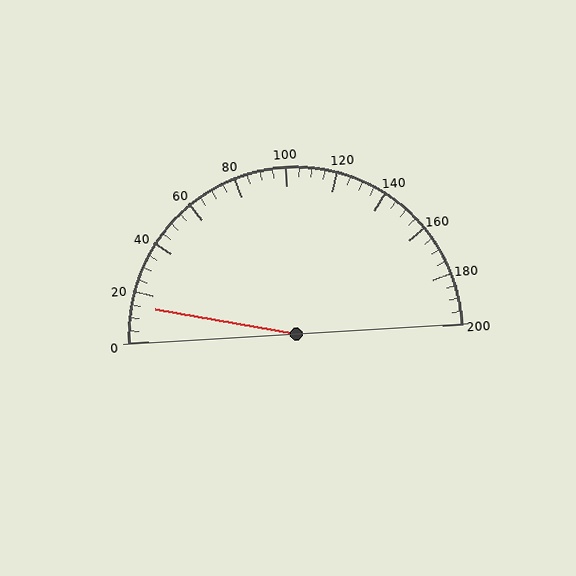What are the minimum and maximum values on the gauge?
The gauge ranges from 0 to 200.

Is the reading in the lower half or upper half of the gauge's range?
The reading is in the lower half of the range (0 to 200).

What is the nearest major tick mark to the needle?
The nearest major tick mark is 20.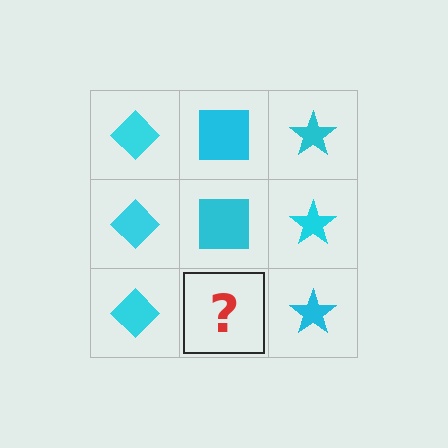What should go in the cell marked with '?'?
The missing cell should contain a cyan square.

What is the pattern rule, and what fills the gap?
The rule is that each column has a consistent shape. The gap should be filled with a cyan square.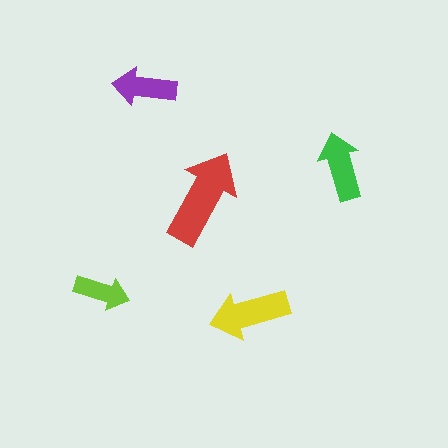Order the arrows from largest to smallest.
the red one, the yellow one, the green one, the purple one, the lime one.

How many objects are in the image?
There are 5 objects in the image.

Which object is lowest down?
The yellow arrow is bottommost.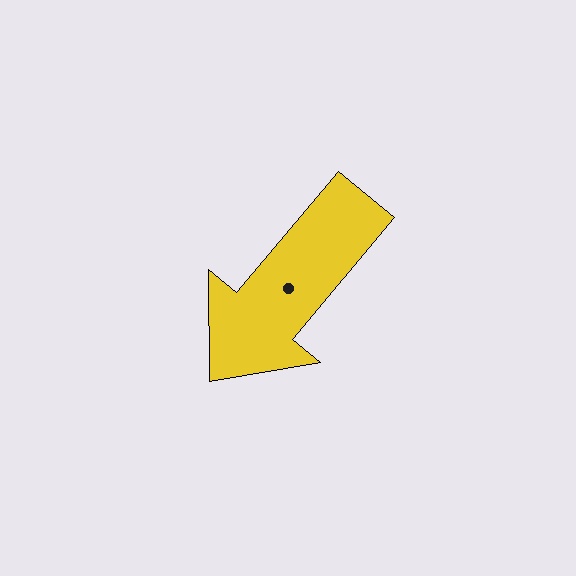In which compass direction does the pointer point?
Southwest.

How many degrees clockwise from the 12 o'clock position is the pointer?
Approximately 220 degrees.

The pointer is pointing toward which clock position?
Roughly 7 o'clock.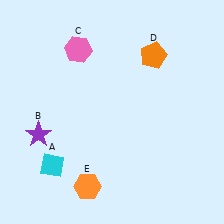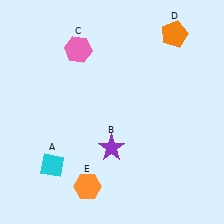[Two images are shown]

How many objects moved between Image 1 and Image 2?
2 objects moved between the two images.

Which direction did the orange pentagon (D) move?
The orange pentagon (D) moved up.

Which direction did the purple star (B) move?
The purple star (B) moved right.